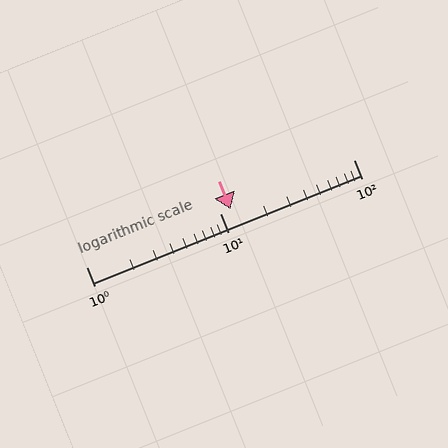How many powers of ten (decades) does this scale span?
The scale spans 2 decades, from 1 to 100.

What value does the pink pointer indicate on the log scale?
The pointer indicates approximately 12.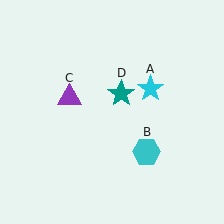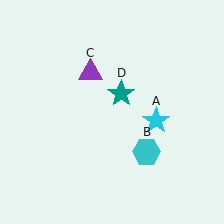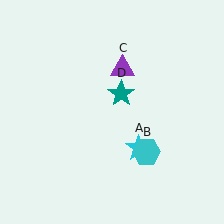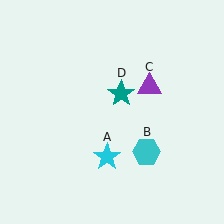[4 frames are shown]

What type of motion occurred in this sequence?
The cyan star (object A), purple triangle (object C) rotated clockwise around the center of the scene.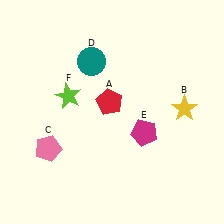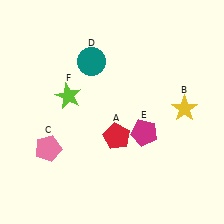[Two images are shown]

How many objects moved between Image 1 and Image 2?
1 object moved between the two images.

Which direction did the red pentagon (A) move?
The red pentagon (A) moved down.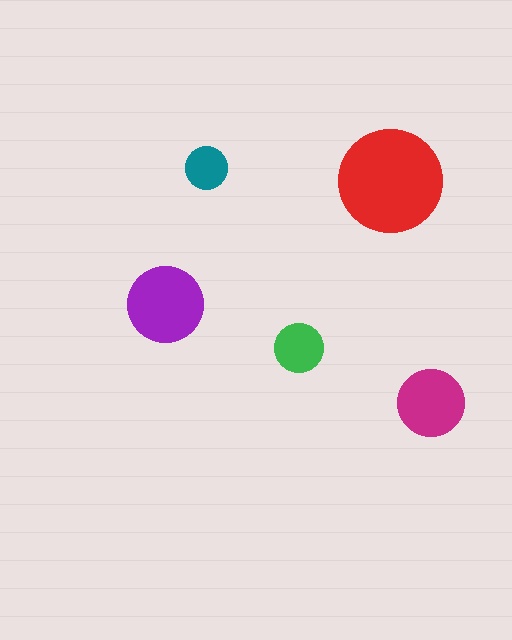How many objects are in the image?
There are 5 objects in the image.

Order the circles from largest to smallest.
the red one, the purple one, the magenta one, the green one, the teal one.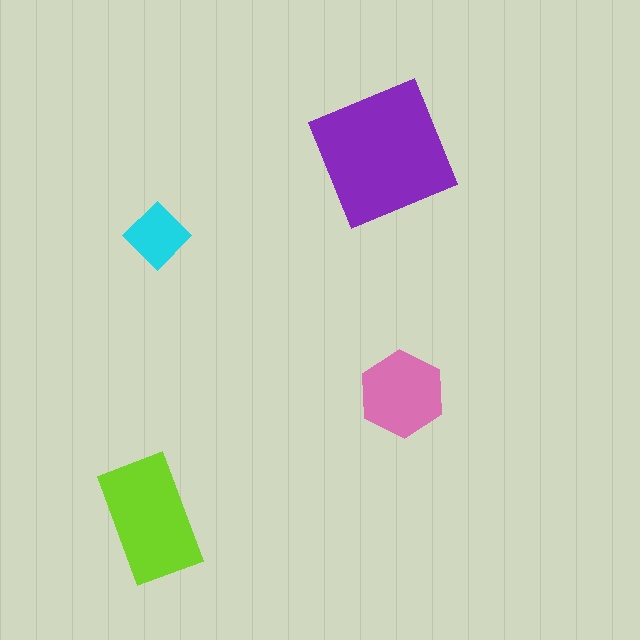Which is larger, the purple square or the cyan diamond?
The purple square.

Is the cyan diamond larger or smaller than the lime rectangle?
Smaller.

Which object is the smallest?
The cyan diamond.